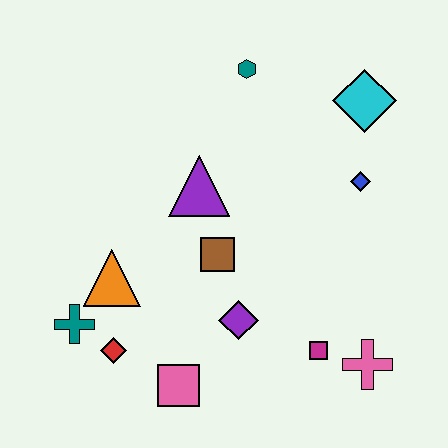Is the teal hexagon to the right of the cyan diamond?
No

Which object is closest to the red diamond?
The teal cross is closest to the red diamond.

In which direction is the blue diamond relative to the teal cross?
The blue diamond is to the right of the teal cross.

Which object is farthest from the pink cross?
The teal hexagon is farthest from the pink cross.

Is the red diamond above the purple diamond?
No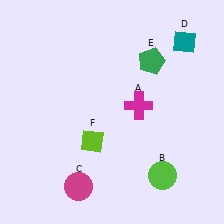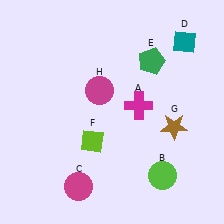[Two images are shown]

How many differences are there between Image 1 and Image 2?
There are 2 differences between the two images.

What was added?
A brown star (G), a magenta circle (H) were added in Image 2.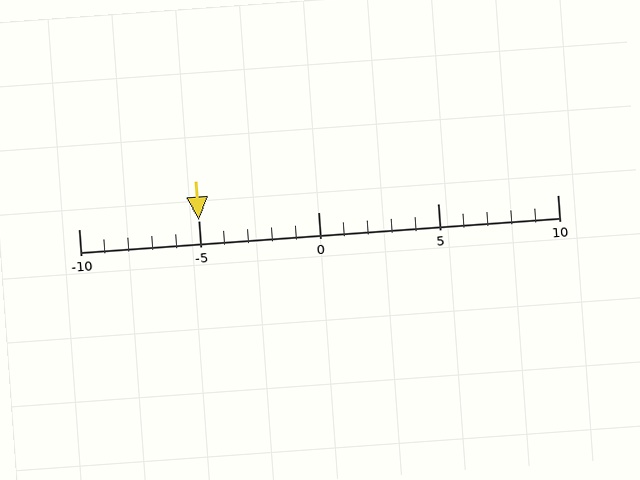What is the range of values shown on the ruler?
The ruler shows values from -10 to 10.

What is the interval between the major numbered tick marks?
The major tick marks are spaced 5 units apart.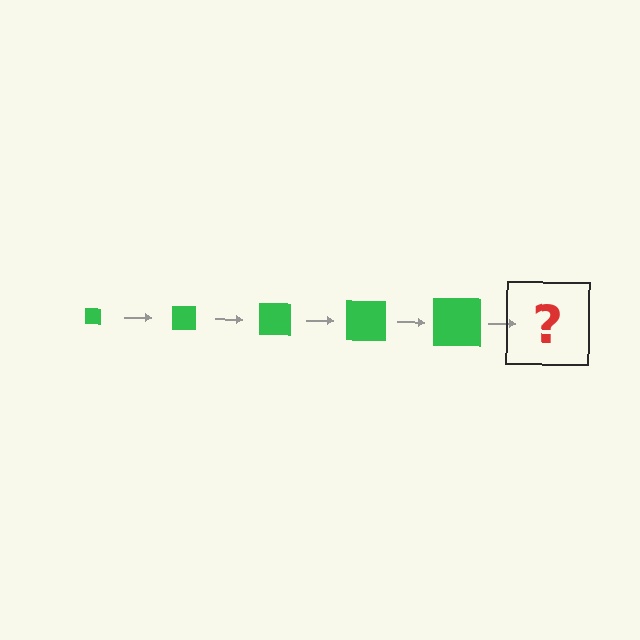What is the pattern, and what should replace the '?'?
The pattern is that the square gets progressively larger each step. The '?' should be a green square, larger than the previous one.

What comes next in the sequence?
The next element should be a green square, larger than the previous one.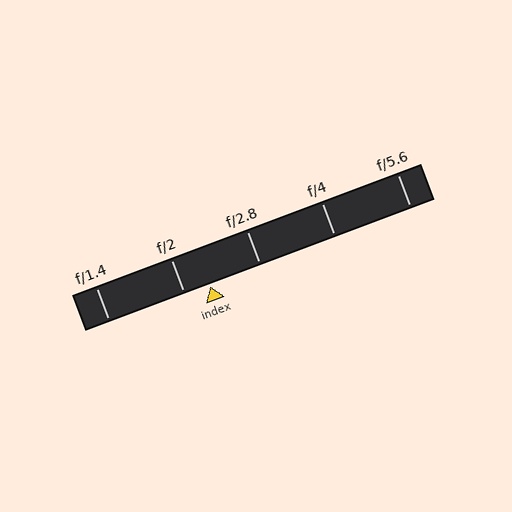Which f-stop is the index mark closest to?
The index mark is closest to f/2.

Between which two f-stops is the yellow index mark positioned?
The index mark is between f/2 and f/2.8.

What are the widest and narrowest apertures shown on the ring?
The widest aperture shown is f/1.4 and the narrowest is f/5.6.